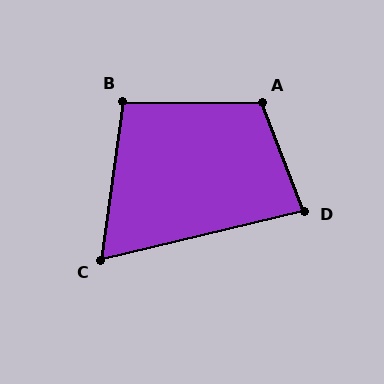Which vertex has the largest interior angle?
A, at approximately 111 degrees.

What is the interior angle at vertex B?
Approximately 97 degrees (obtuse).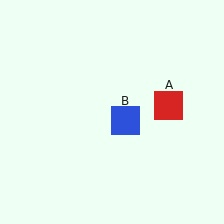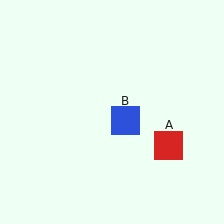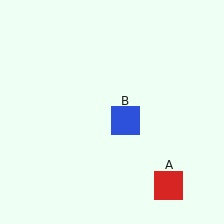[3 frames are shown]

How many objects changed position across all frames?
1 object changed position: red square (object A).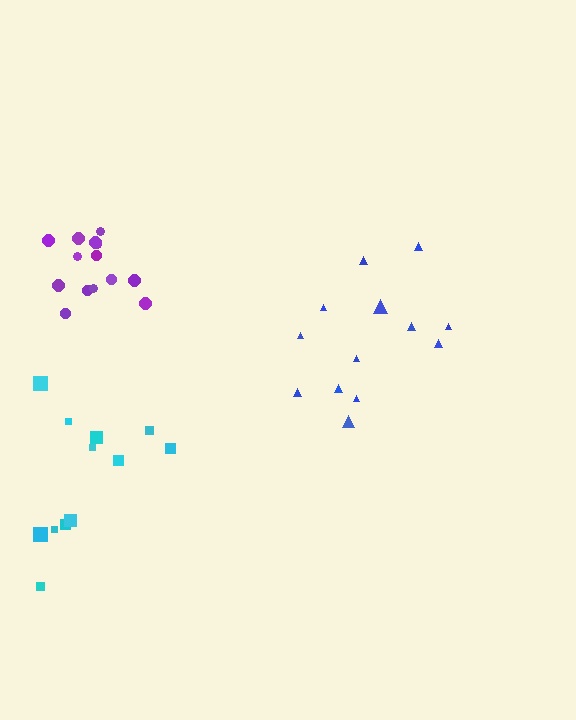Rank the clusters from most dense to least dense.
purple, cyan, blue.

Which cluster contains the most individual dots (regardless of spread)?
Purple (14).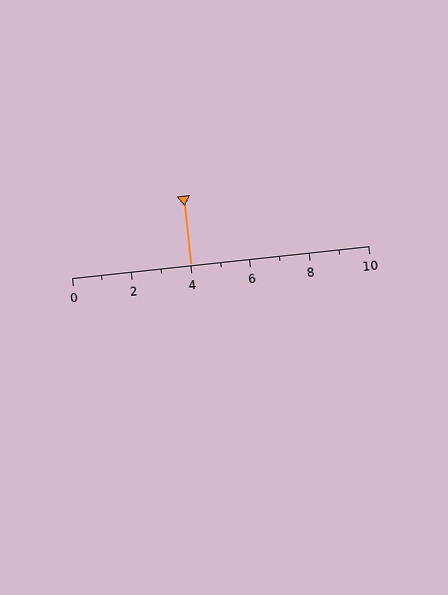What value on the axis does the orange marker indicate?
The marker indicates approximately 4.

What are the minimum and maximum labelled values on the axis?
The axis runs from 0 to 10.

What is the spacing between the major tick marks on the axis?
The major ticks are spaced 2 apart.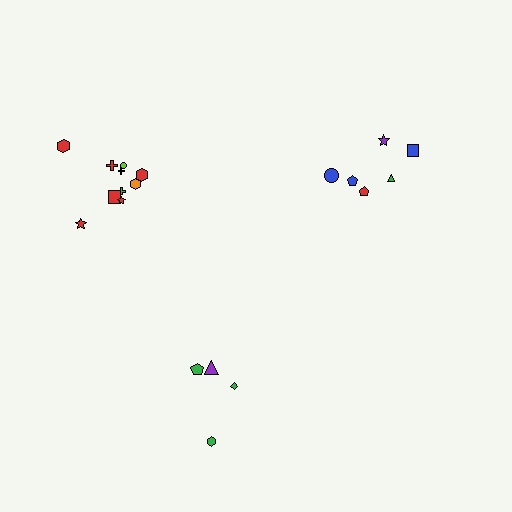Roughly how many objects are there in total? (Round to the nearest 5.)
Roughly 20 objects in total.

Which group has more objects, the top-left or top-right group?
The top-left group.